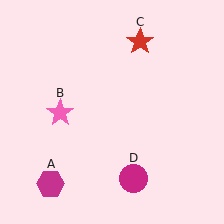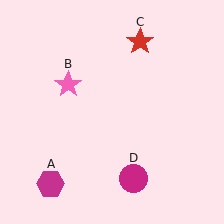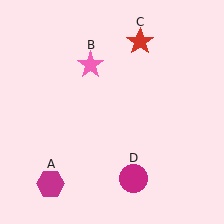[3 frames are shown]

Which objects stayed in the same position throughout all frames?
Magenta hexagon (object A) and red star (object C) and magenta circle (object D) remained stationary.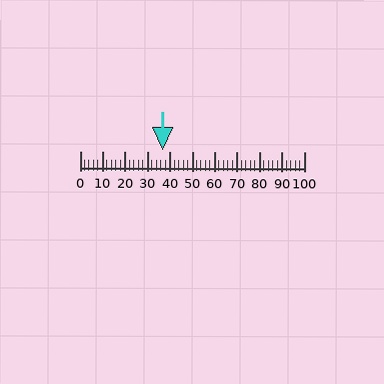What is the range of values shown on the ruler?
The ruler shows values from 0 to 100.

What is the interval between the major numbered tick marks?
The major tick marks are spaced 10 units apart.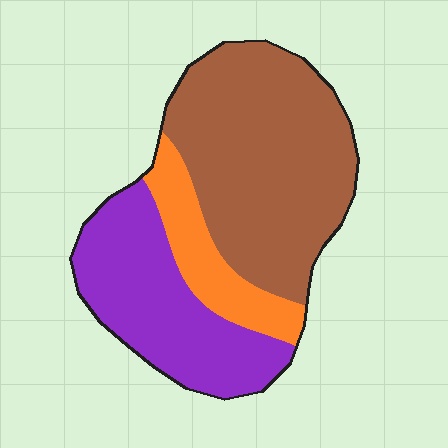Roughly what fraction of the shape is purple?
Purple covers 33% of the shape.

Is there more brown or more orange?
Brown.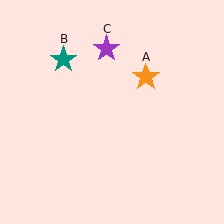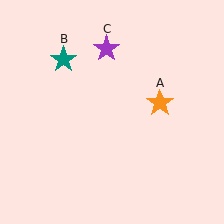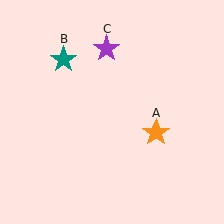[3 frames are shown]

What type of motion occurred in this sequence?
The orange star (object A) rotated clockwise around the center of the scene.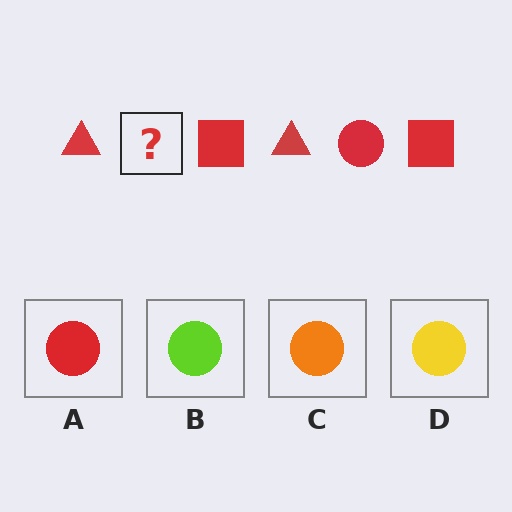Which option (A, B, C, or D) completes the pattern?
A.